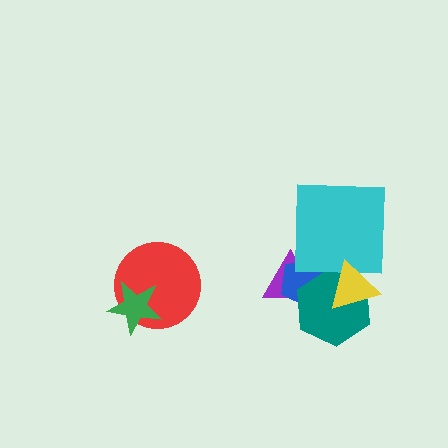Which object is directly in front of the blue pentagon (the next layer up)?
The teal hexagon is directly in front of the blue pentagon.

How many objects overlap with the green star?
1 object overlaps with the green star.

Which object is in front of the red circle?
The green star is in front of the red circle.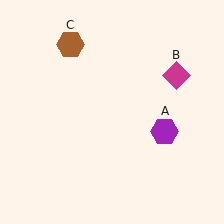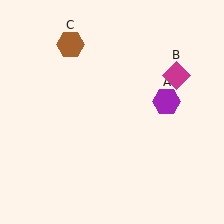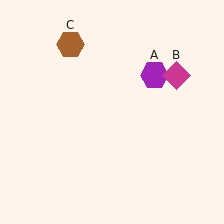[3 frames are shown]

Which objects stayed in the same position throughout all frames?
Magenta diamond (object B) and brown hexagon (object C) remained stationary.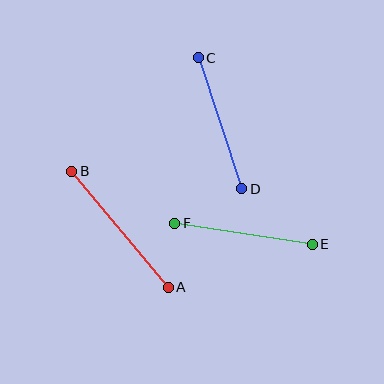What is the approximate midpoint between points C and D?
The midpoint is at approximately (220, 123) pixels.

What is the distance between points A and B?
The distance is approximately 151 pixels.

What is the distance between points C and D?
The distance is approximately 138 pixels.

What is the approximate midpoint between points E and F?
The midpoint is at approximately (244, 234) pixels.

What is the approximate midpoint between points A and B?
The midpoint is at approximately (120, 229) pixels.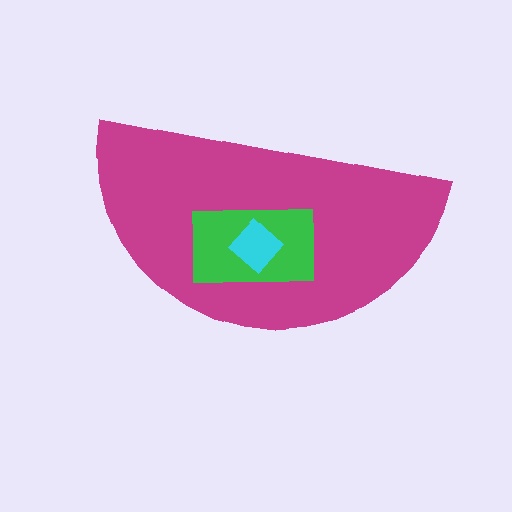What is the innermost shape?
The cyan diamond.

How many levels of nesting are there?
3.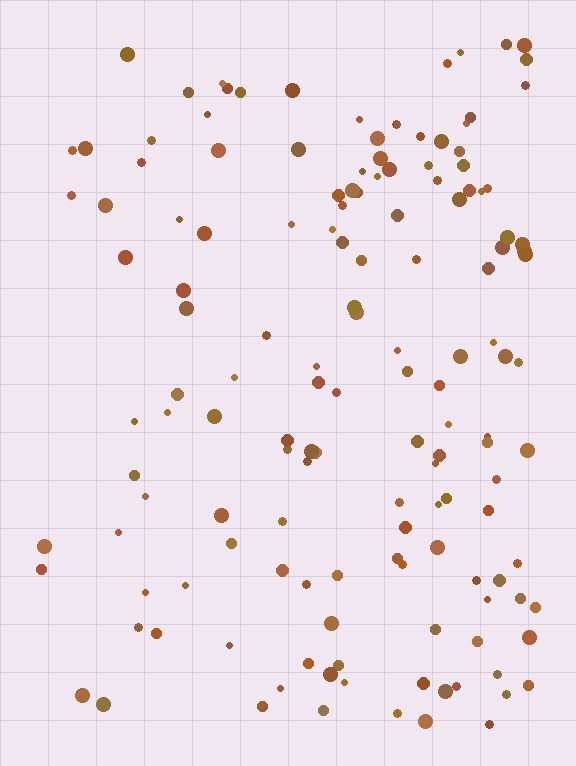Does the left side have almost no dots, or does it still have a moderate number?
Still a moderate number, just noticeably fewer than the right.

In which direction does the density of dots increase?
From left to right, with the right side densest.